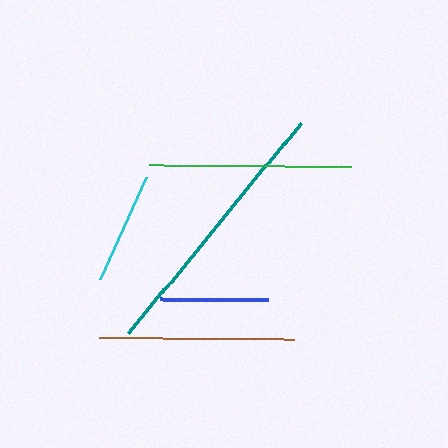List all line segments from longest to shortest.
From longest to shortest: teal, green, brown, cyan, blue.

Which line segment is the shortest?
The blue line is the shortest at approximately 108 pixels.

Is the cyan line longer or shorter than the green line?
The green line is longer than the cyan line.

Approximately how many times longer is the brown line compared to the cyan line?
The brown line is approximately 1.7 times the length of the cyan line.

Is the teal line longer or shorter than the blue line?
The teal line is longer than the blue line.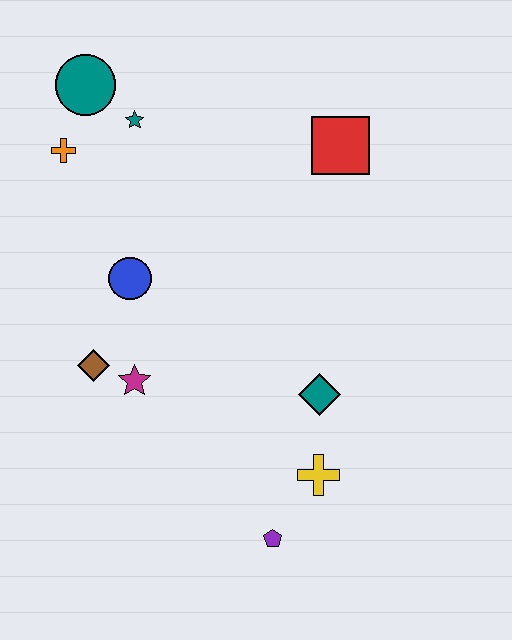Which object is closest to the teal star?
The teal circle is closest to the teal star.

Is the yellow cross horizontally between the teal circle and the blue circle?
No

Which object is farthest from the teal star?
The purple pentagon is farthest from the teal star.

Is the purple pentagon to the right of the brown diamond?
Yes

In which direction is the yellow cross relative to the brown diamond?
The yellow cross is to the right of the brown diamond.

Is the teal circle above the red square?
Yes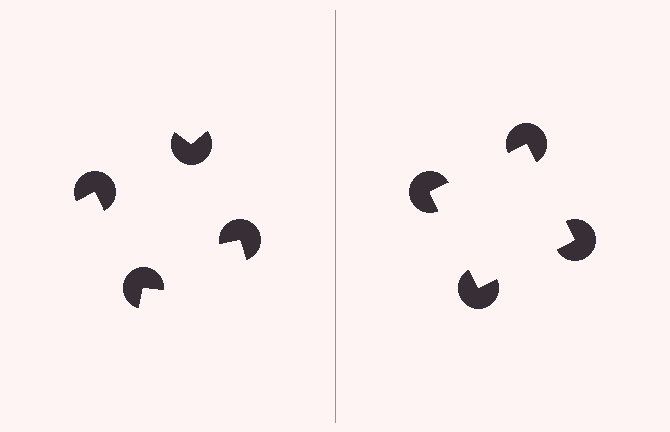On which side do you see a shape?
An illusory square appears on the right side. On the left side the wedge cuts are rotated, so no coherent shape forms.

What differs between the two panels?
The pac-man discs are positioned identically on both sides; only the wedge orientations differ. On the right they align to a square; on the left they are misaligned.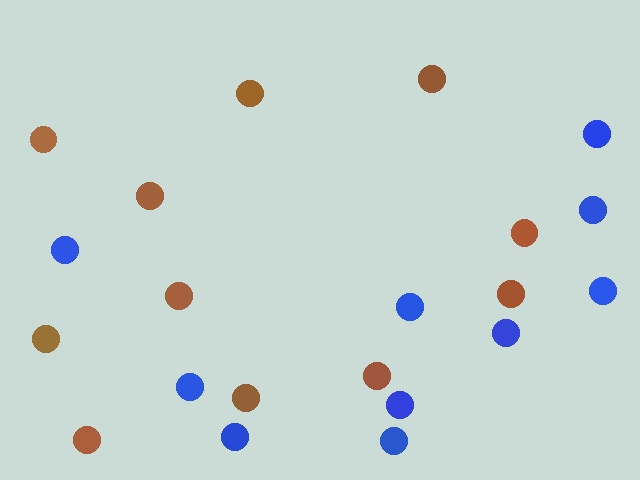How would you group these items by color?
There are 2 groups: one group of brown circles (11) and one group of blue circles (10).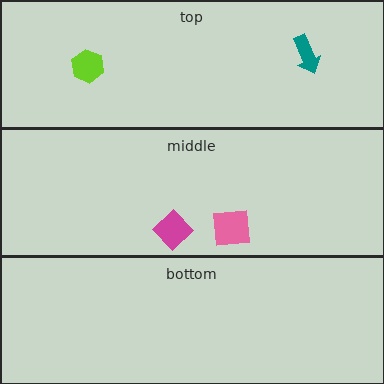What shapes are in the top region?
The lime hexagon, the teal arrow.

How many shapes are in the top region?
2.